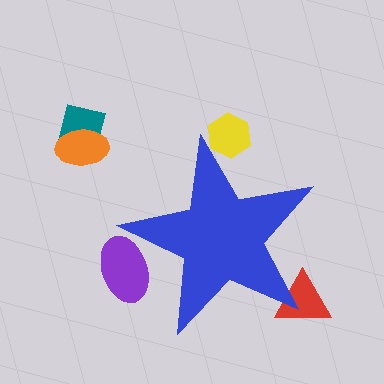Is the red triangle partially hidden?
Yes, the red triangle is partially hidden behind the blue star.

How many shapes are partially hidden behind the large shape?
3 shapes are partially hidden.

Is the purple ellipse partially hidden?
Yes, the purple ellipse is partially hidden behind the blue star.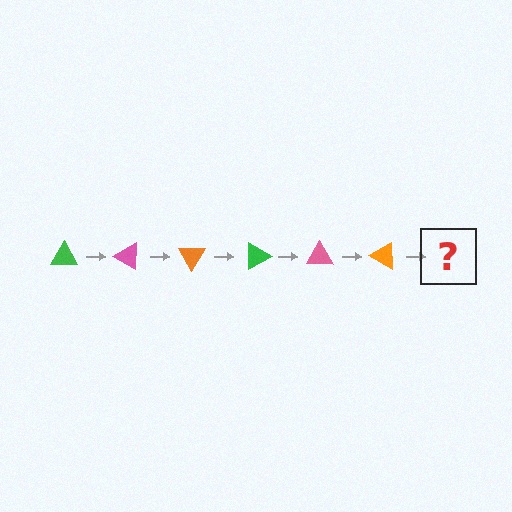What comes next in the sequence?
The next element should be a green triangle, rotated 180 degrees from the start.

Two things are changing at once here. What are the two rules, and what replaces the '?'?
The two rules are that it rotates 30 degrees each step and the color cycles through green, pink, and orange. The '?' should be a green triangle, rotated 180 degrees from the start.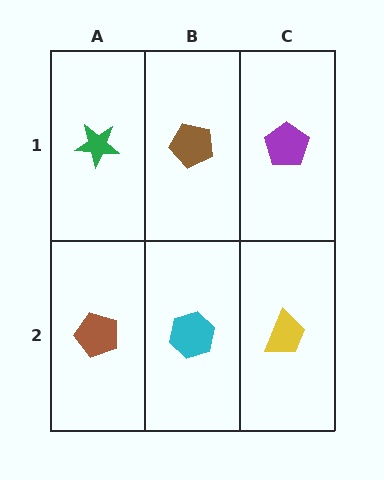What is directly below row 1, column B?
A cyan hexagon.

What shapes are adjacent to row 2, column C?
A purple pentagon (row 1, column C), a cyan hexagon (row 2, column B).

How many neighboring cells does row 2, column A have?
2.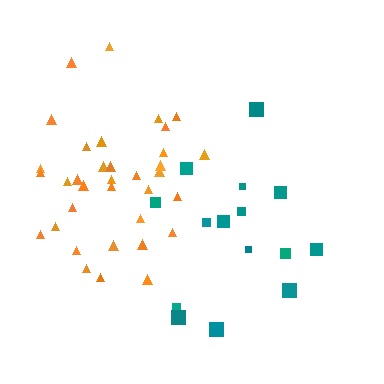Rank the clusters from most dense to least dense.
orange, teal.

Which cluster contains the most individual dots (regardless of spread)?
Orange (35).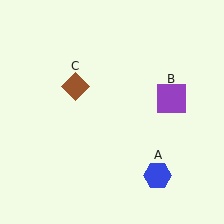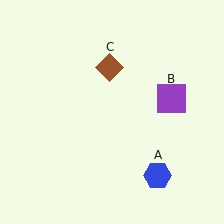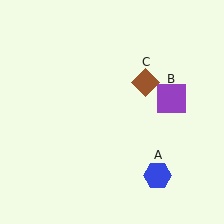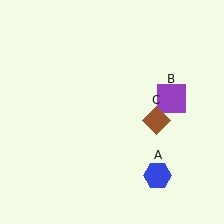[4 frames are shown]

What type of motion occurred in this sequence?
The brown diamond (object C) rotated clockwise around the center of the scene.